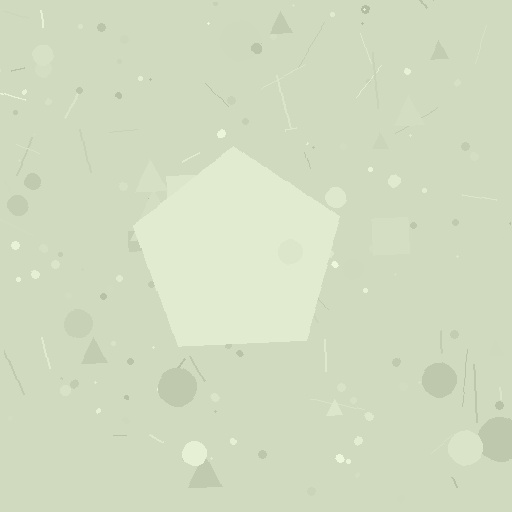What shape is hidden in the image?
A pentagon is hidden in the image.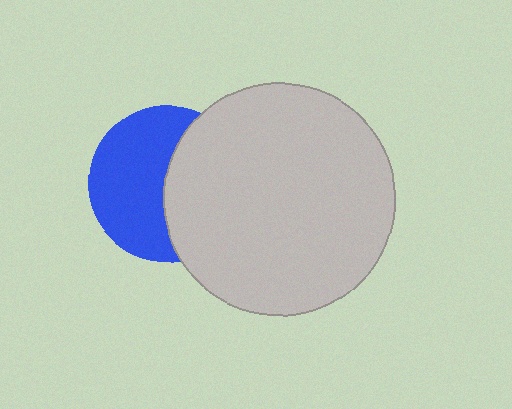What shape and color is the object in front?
The object in front is a light gray circle.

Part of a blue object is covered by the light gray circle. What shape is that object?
It is a circle.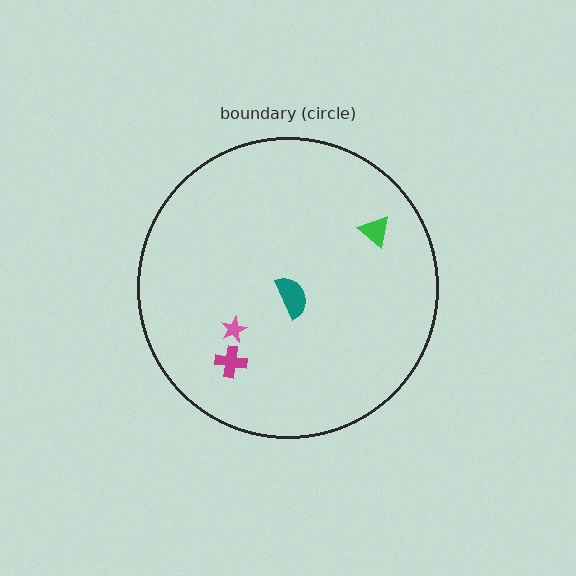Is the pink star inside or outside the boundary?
Inside.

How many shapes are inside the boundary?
4 inside, 0 outside.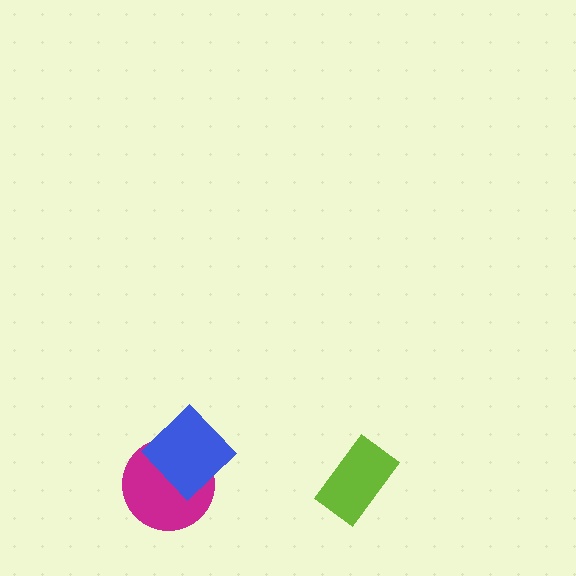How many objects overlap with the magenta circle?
1 object overlaps with the magenta circle.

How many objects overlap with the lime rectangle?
0 objects overlap with the lime rectangle.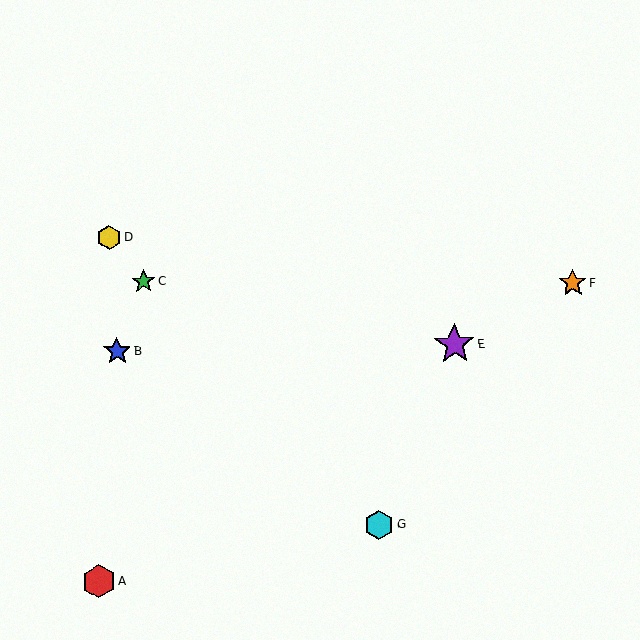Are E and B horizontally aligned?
Yes, both are at y≈344.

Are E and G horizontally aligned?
No, E is at y≈344 and G is at y≈525.